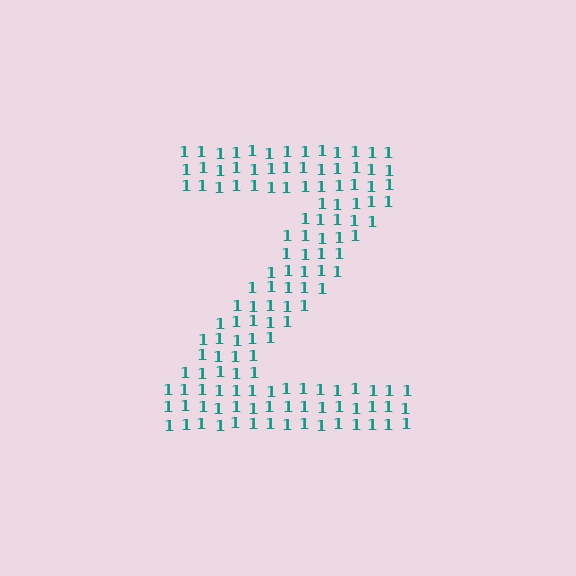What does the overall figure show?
The overall figure shows the letter Z.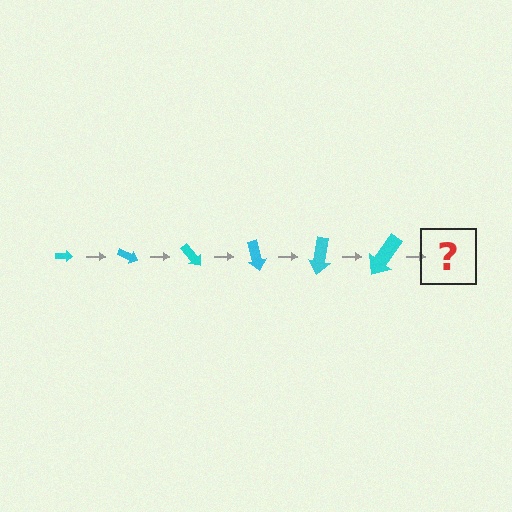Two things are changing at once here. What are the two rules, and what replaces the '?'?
The two rules are that the arrow grows larger each step and it rotates 25 degrees each step. The '?' should be an arrow, larger than the previous one and rotated 150 degrees from the start.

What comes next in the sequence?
The next element should be an arrow, larger than the previous one and rotated 150 degrees from the start.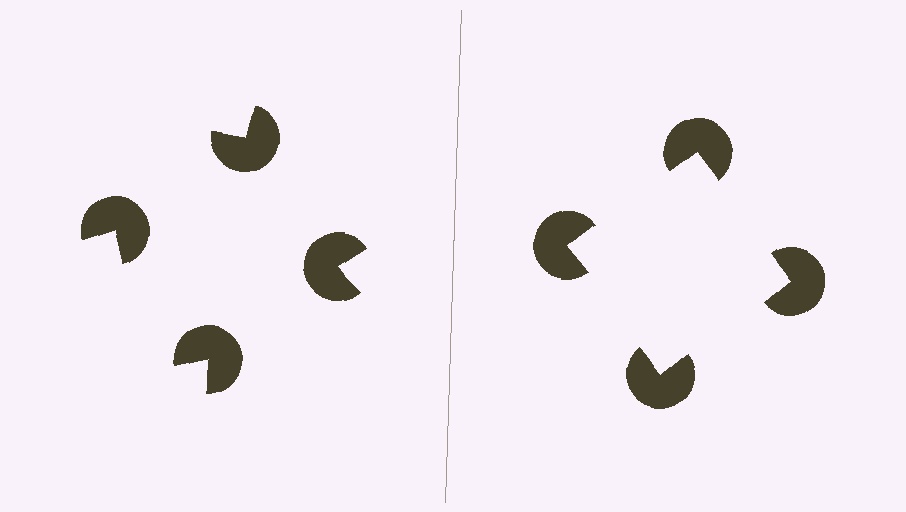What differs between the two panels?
The pac-man discs are positioned identically on both sides; only the wedge orientations differ. On the right they align to a square; on the left they are misaligned.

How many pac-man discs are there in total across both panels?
8 — 4 on each side.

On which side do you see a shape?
An illusory square appears on the right side. On the left side the wedge cuts are rotated, so no coherent shape forms.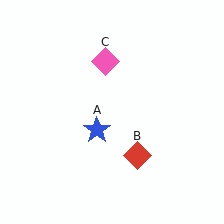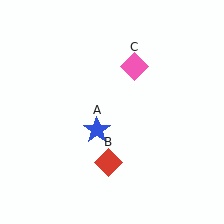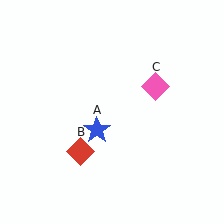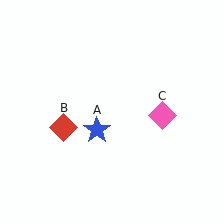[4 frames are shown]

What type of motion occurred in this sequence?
The red diamond (object B), pink diamond (object C) rotated clockwise around the center of the scene.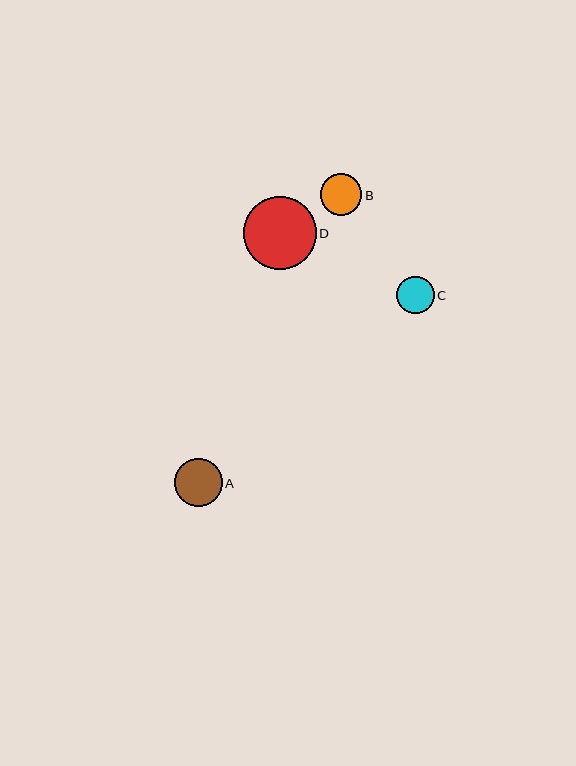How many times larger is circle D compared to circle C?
Circle D is approximately 2.0 times the size of circle C.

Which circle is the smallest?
Circle C is the smallest with a size of approximately 37 pixels.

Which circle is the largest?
Circle D is the largest with a size of approximately 73 pixels.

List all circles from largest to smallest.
From largest to smallest: D, A, B, C.